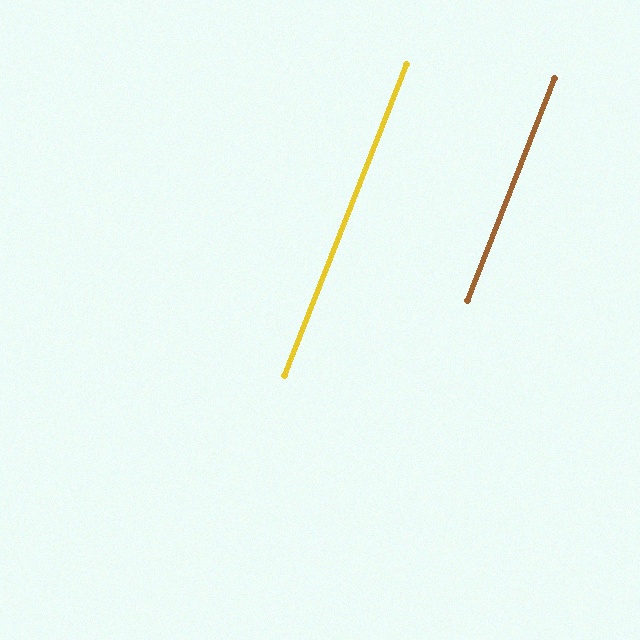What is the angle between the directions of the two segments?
Approximately 0 degrees.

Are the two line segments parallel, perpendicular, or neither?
Parallel — their directions differ by only 0.1°.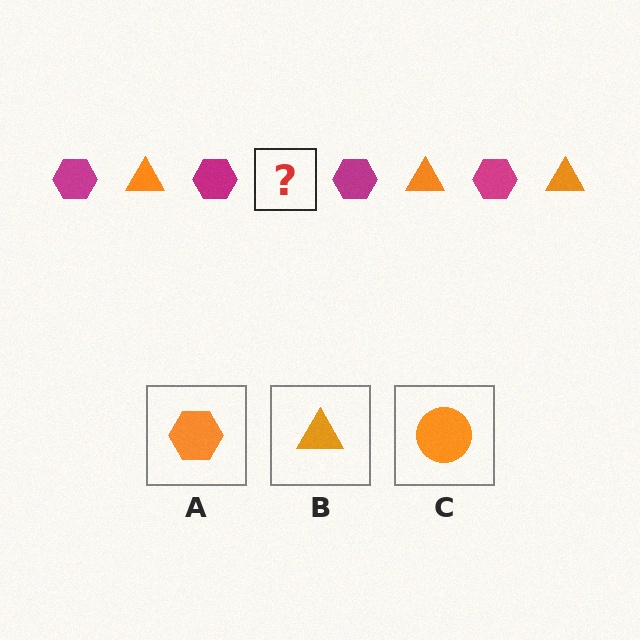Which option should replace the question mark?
Option B.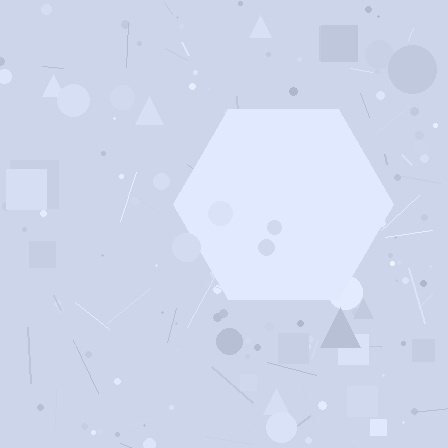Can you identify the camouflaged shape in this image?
The camouflaged shape is a hexagon.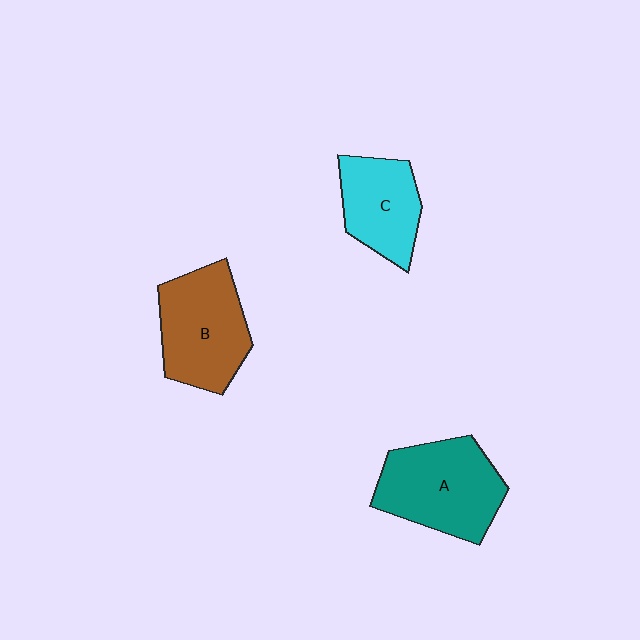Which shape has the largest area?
Shape A (teal).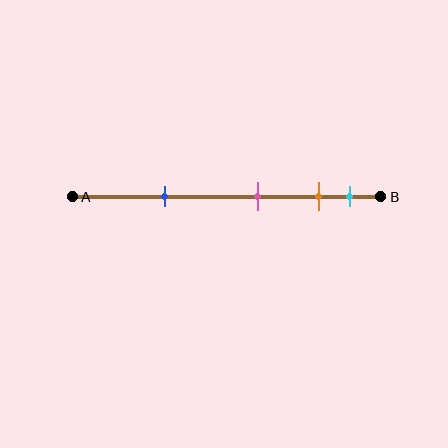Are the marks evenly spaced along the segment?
No, the marks are not evenly spaced.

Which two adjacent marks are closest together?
The orange and cyan marks are the closest adjacent pair.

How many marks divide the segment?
There are 4 marks dividing the segment.